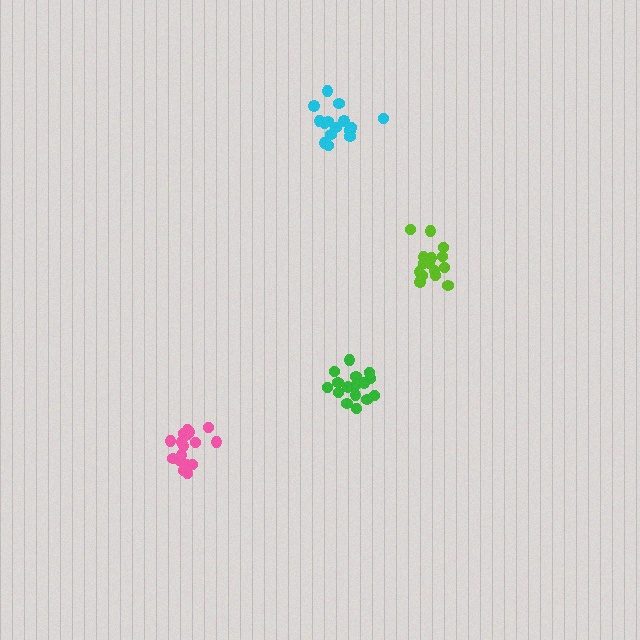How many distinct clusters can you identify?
There are 4 distinct clusters.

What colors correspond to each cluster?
The clusters are colored: green, cyan, lime, pink.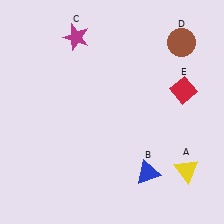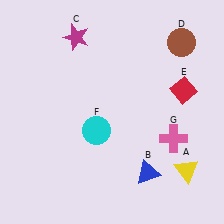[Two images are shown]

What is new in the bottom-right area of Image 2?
A pink cross (G) was added in the bottom-right area of Image 2.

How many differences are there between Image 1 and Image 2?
There are 2 differences between the two images.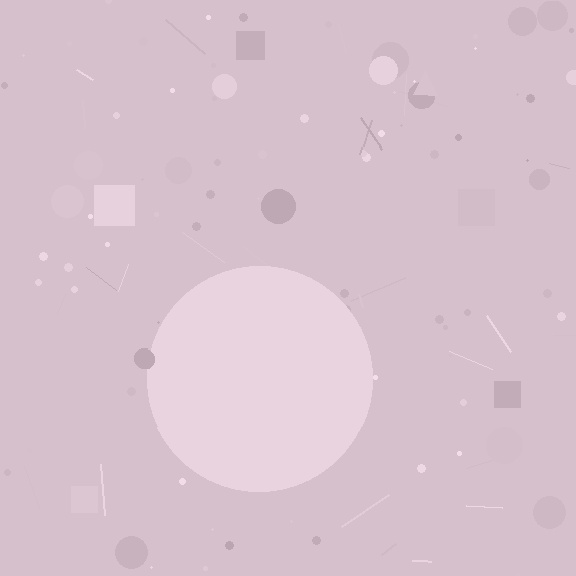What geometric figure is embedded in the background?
A circle is embedded in the background.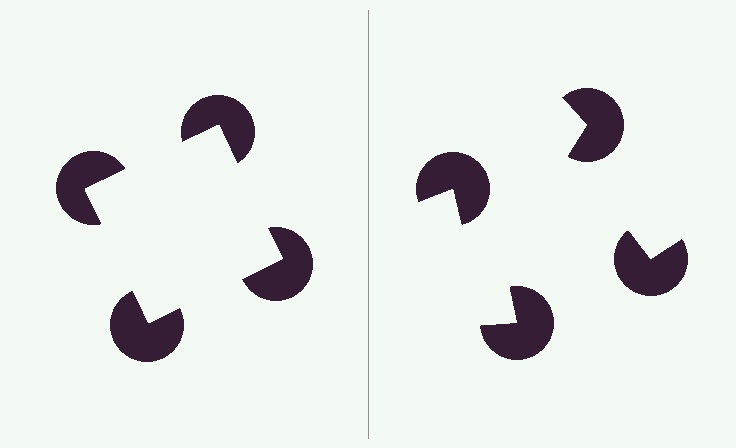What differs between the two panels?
The pac-man discs are positioned identically on both sides; only the wedge orientations differ. On the left they align to a square; on the right they are misaligned.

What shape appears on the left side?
An illusory square.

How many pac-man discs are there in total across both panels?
8 — 4 on each side.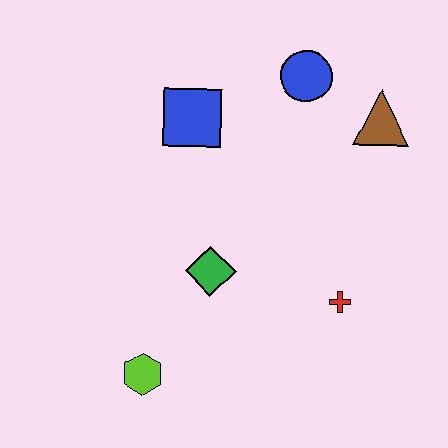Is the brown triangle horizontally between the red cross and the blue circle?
No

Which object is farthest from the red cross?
The blue square is farthest from the red cross.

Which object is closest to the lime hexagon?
The green diamond is closest to the lime hexagon.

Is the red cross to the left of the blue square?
No